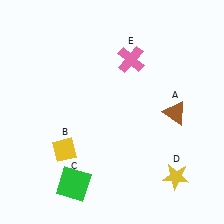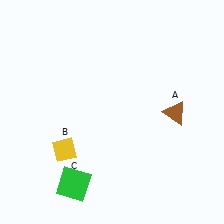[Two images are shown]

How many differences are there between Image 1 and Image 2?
There are 2 differences between the two images.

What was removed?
The yellow star (D), the pink cross (E) were removed in Image 2.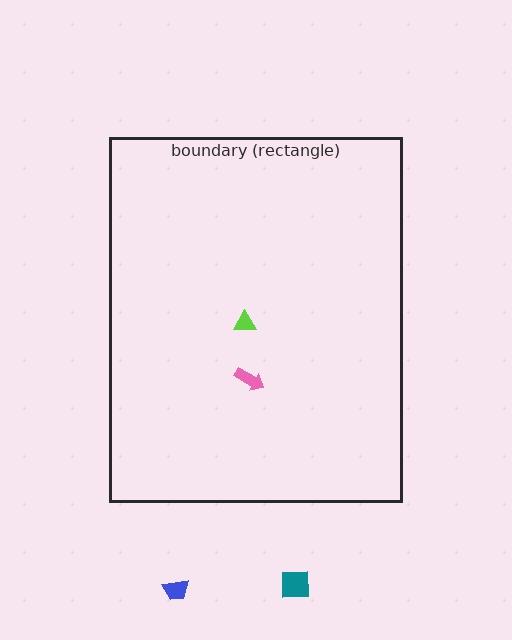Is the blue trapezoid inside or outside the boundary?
Outside.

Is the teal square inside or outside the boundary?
Outside.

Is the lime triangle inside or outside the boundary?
Inside.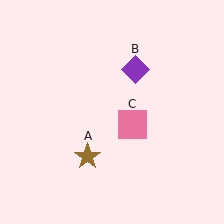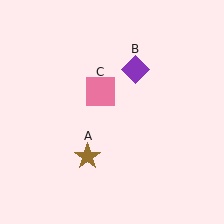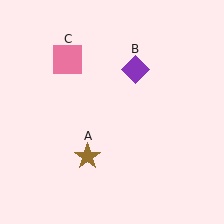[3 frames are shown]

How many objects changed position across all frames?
1 object changed position: pink square (object C).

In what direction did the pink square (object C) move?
The pink square (object C) moved up and to the left.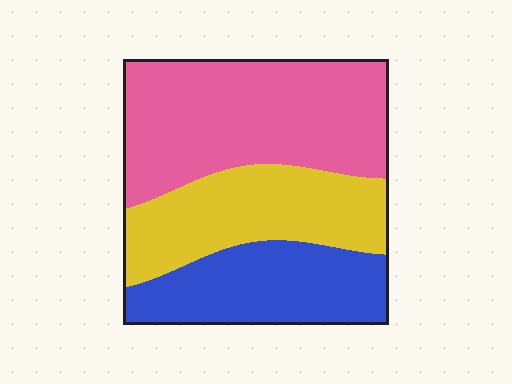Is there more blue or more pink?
Pink.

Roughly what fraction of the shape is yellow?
Yellow covers about 30% of the shape.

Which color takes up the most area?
Pink, at roughly 45%.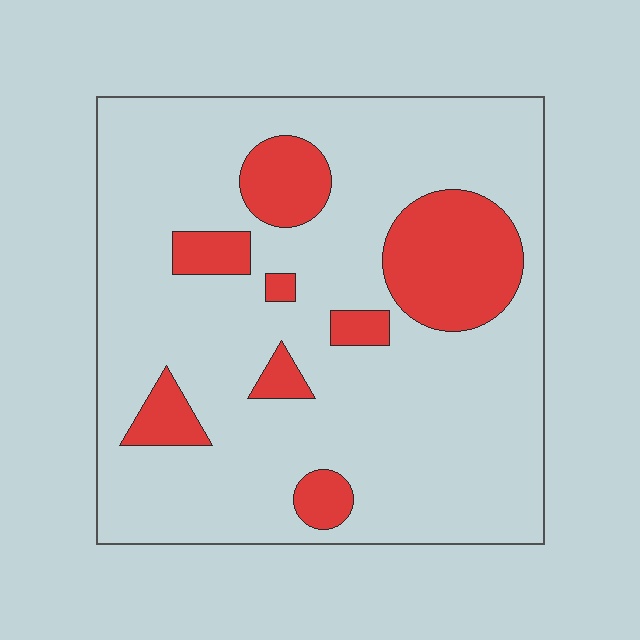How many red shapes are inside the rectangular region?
8.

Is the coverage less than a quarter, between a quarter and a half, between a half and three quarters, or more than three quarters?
Less than a quarter.